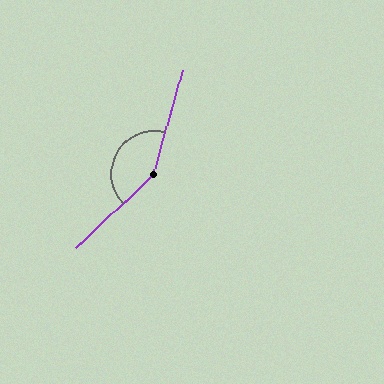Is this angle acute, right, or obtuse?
It is obtuse.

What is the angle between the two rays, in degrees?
Approximately 149 degrees.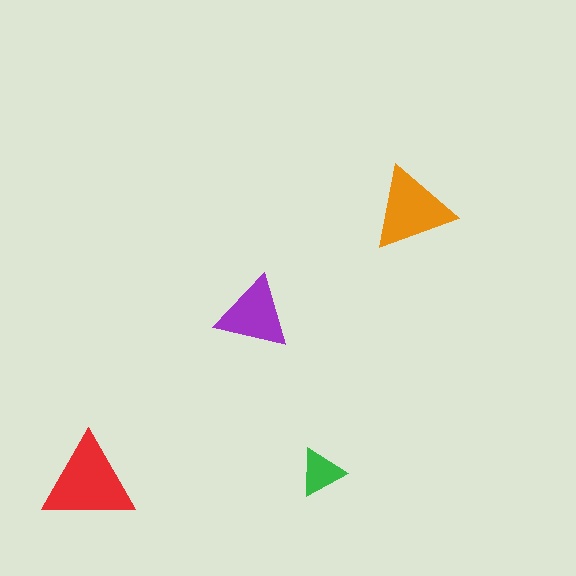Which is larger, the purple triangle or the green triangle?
The purple one.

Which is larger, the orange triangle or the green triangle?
The orange one.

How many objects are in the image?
There are 4 objects in the image.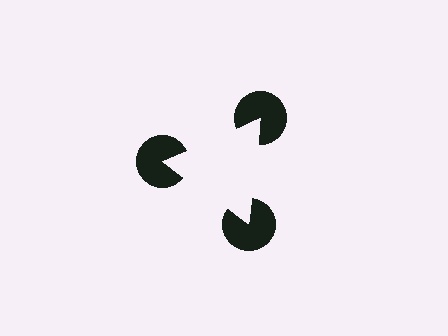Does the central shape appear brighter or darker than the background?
It typically appears slightly brighter than the background, even though no actual brightness change is drawn.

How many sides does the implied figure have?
3 sides.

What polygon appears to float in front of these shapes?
An illusory triangle — its edges are inferred from the aligned wedge cuts in the pac-man discs, not physically drawn.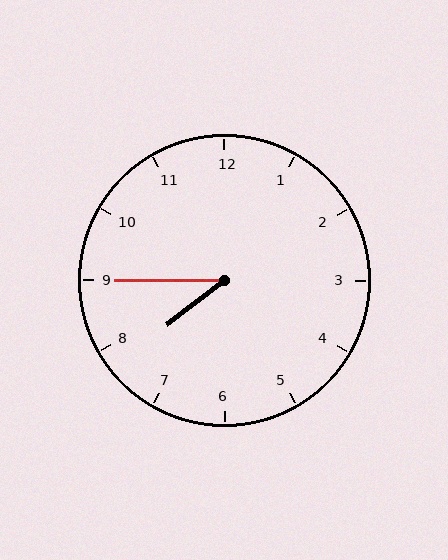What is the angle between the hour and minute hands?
Approximately 38 degrees.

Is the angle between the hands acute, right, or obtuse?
It is acute.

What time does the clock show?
7:45.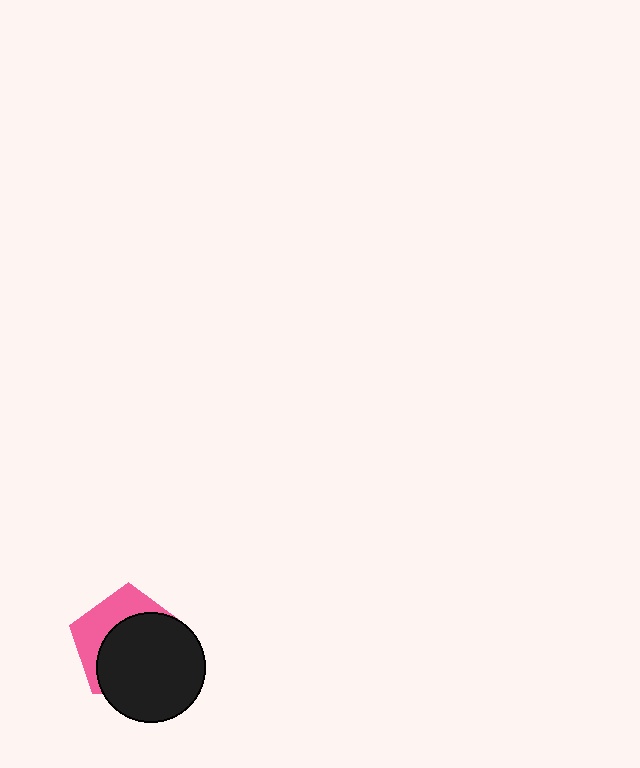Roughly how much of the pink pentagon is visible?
A small part of it is visible (roughly 36%).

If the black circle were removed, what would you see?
You would see the complete pink pentagon.